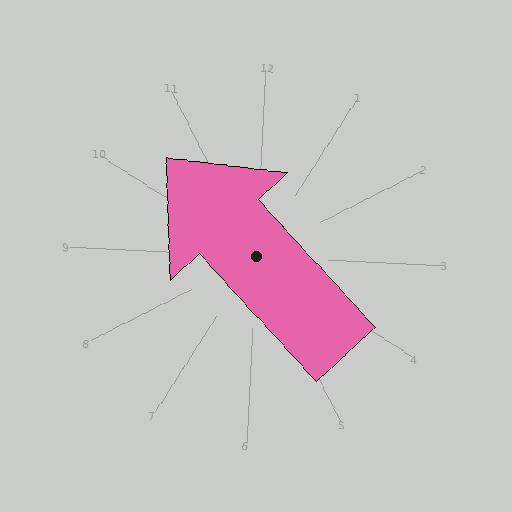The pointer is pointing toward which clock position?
Roughly 10 o'clock.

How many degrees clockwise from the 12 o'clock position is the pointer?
Approximately 315 degrees.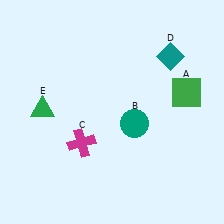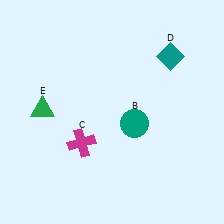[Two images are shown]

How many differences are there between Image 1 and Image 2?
There is 1 difference between the two images.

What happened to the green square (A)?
The green square (A) was removed in Image 2. It was in the top-right area of Image 1.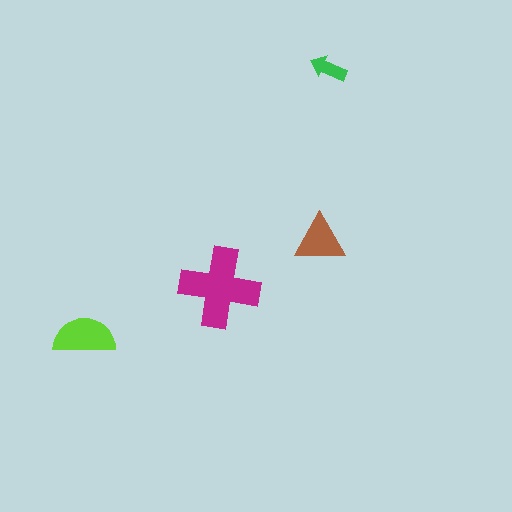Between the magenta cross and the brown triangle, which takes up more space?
The magenta cross.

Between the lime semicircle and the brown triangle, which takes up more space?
The lime semicircle.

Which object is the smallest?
The green arrow.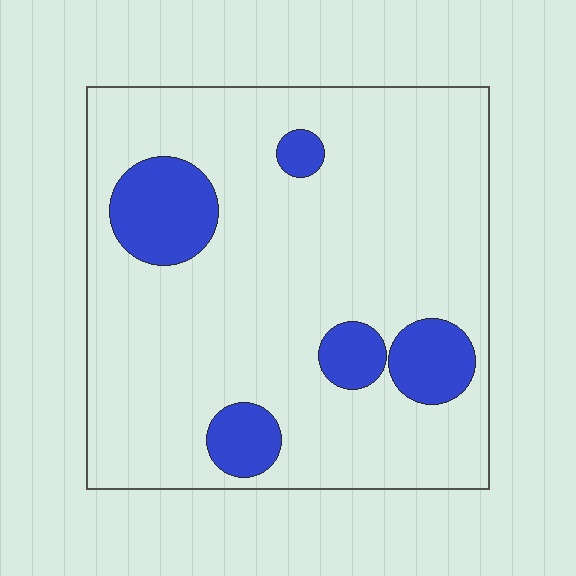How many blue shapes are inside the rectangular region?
5.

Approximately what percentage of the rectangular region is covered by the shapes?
Approximately 15%.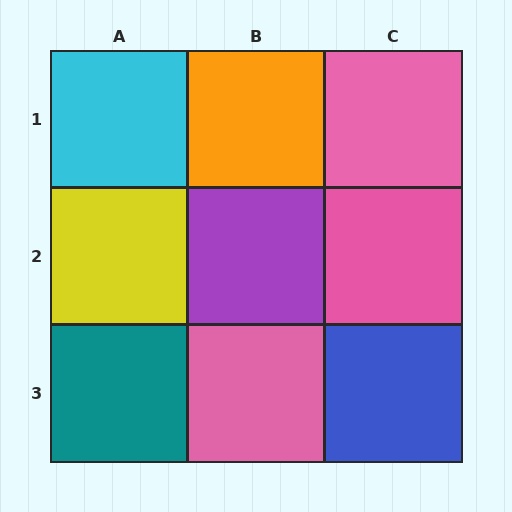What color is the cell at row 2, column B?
Purple.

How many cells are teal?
1 cell is teal.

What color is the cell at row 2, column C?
Pink.